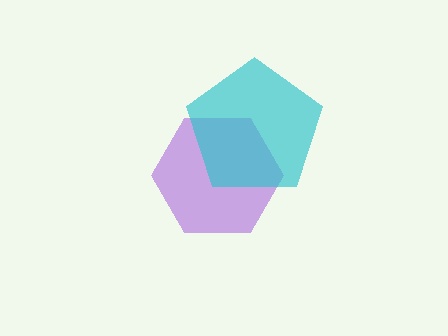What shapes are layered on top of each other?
The layered shapes are: a purple hexagon, a cyan pentagon.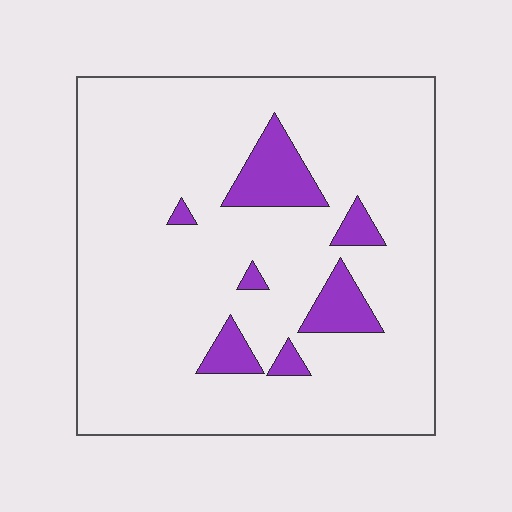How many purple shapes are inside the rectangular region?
7.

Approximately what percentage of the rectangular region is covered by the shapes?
Approximately 10%.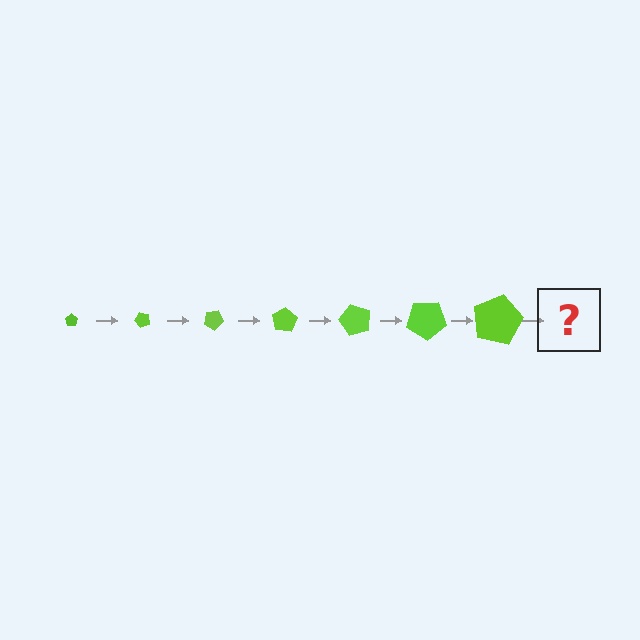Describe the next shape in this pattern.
It should be a pentagon, larger than the previous one and rotated 350 degrees from the start.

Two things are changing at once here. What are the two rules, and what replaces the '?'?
The two rules are that the pentagon grows larger each step and it rotates 50 degrees each step. The '?' should be a pentagon, larger than the previous one and rotated 350 degrees from the start.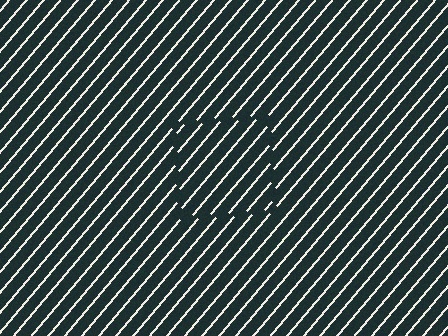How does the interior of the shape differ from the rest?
The interior of the shape contains the same grating, shifted by half a period — the contour is defined by the phase discontinuity where line-ends from the inner and outer gratings abut.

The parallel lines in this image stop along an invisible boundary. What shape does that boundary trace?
An illusory square. The interior of the shape contains the same grating, shifted by half a period — the contour is defined by the phase discontinuity where line-ends from the inner and outer gratings abut.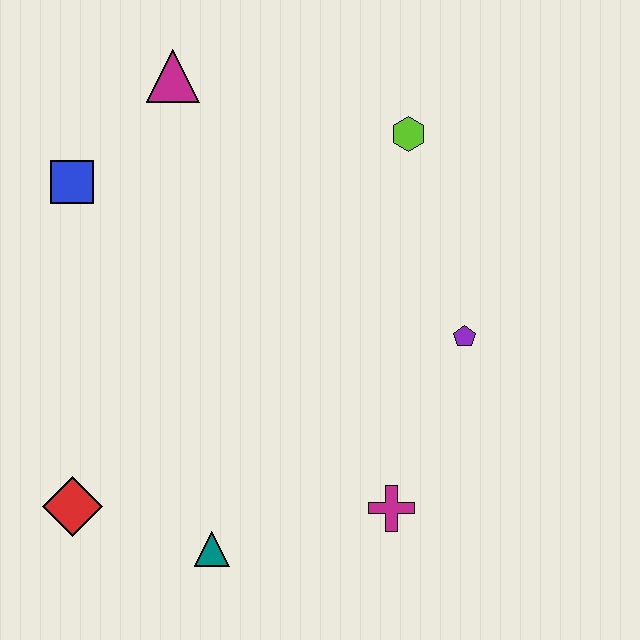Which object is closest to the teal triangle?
The red diamond is closest to the teal triangle.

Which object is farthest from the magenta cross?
The magenta triangle is farthest from the magenta cross.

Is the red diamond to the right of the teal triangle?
No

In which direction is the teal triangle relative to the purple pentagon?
The teal triangle is to the left of the purple pentagon.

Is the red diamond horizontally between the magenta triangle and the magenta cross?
No